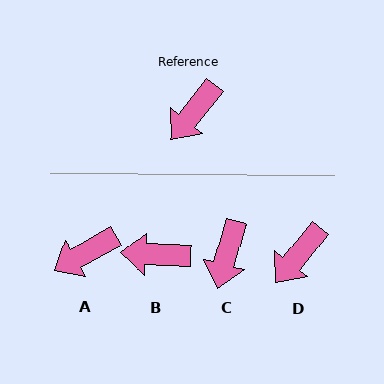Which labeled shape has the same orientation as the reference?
D.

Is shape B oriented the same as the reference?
No, it is off by about 53 degrees.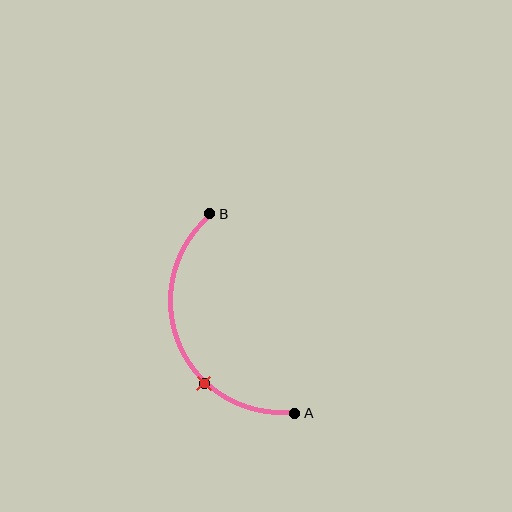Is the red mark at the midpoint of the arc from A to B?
No. The red mark lies on the arc but is closer to endpoint A. The arc midpoint would be at the point on the curve equidistant along the arc from both A and B.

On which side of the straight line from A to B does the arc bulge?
The arc bulges to the left of the straight line connecting A and B.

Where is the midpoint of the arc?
The arc midpoint is the point on the curve farthest from the straight line joining A and B. It sits to the left of that line.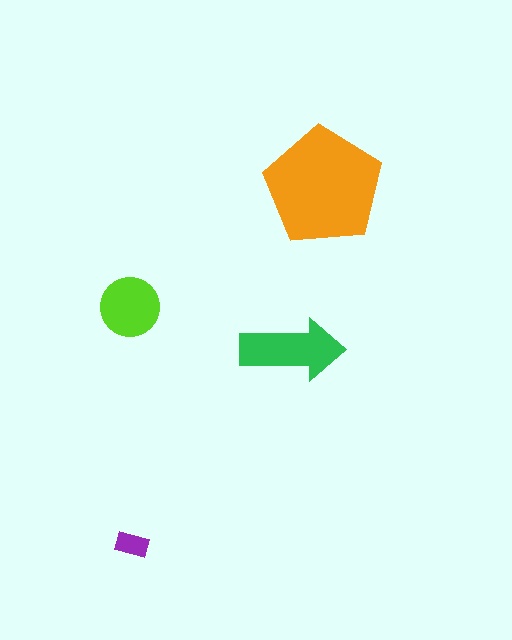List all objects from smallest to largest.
The purple rectangle, the lime circle, the green arrow, the orange pentagon.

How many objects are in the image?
There are 4 objects in the image.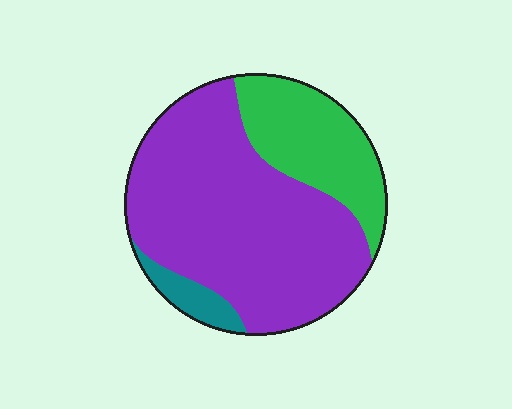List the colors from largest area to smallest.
From largest to smallest: purple, green, teal.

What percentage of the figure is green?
Green covers roughly 25% of the figure.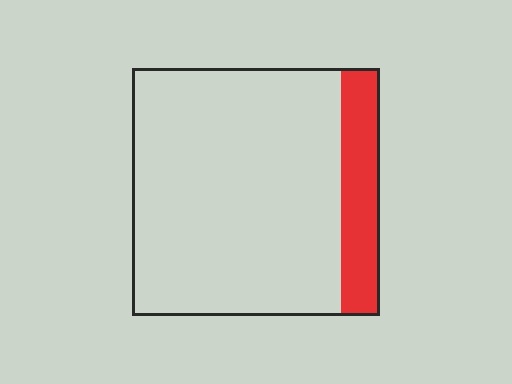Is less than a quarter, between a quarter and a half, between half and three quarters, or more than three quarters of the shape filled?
Less than a quarter.